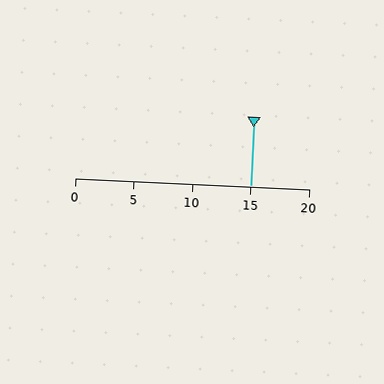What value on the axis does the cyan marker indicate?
The marker indicates approximately 15.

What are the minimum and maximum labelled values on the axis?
The axis runs from 0 to 20.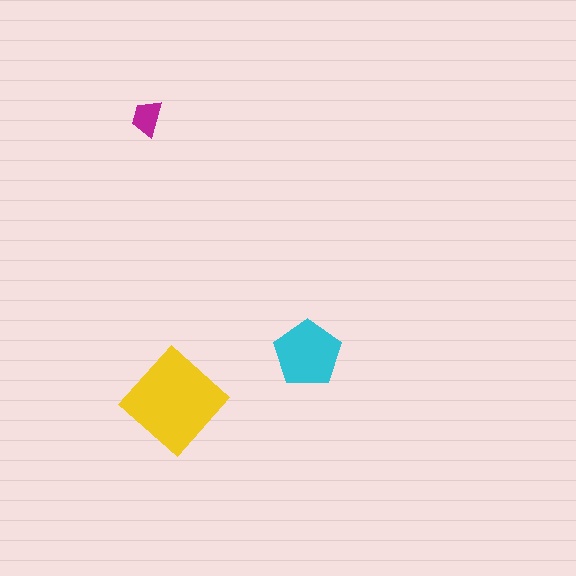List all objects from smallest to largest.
The magenta trapezoid, the cyan pentagon, the yellow diamond.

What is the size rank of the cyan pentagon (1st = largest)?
2nd.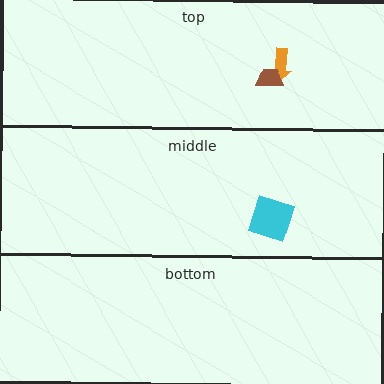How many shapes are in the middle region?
1.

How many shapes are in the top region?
2.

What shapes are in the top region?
The orange arrow, the brown trapezoid.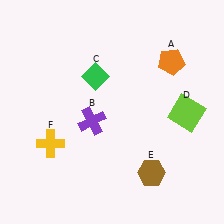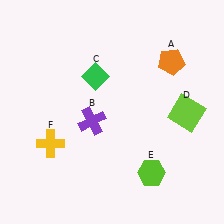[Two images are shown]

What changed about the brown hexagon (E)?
In Image 1, E is brown. In Image 2, it changed to lime.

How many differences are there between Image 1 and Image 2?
There is 1 difference between the two images.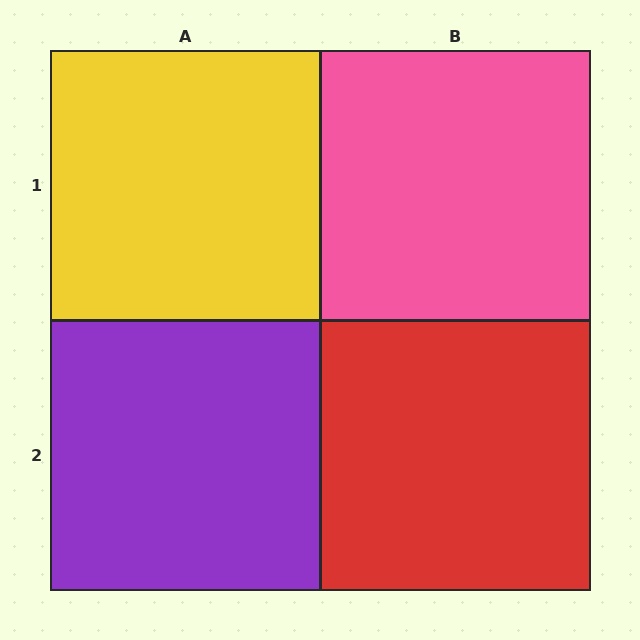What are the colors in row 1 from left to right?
Yellow, pink.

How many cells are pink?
1 cell is pink.